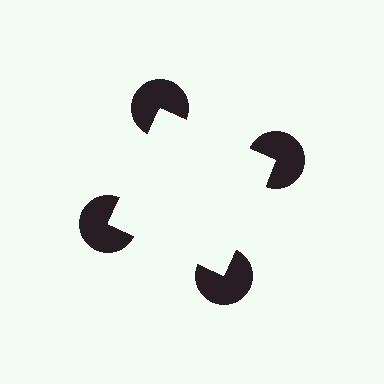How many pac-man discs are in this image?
There are 4 — one at each vertex of the illusory square.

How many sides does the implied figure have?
4 sides.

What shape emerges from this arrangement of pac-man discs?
An illusory square — its edges are inferred from the aligned wedge cuts in the pac-man discs, not physically drawn.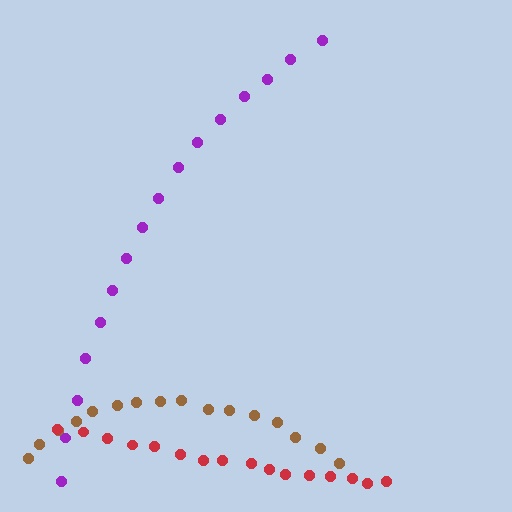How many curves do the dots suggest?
There are 3 distinct paths.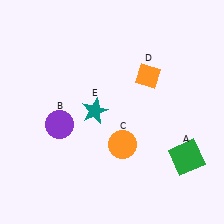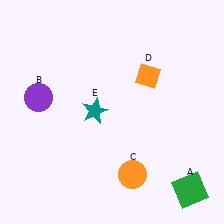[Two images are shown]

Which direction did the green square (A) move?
The green square (A) moved down.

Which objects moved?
The objects that moved are: the green square (A), the purple circle (B), the orange circle (C).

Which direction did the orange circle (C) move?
The orange circle (C) moved down.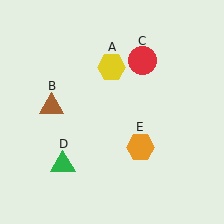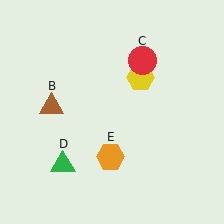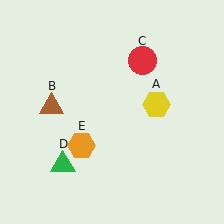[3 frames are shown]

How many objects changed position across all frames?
2 objects changed position: yellow hexagon (object A), orange hexagon (object E).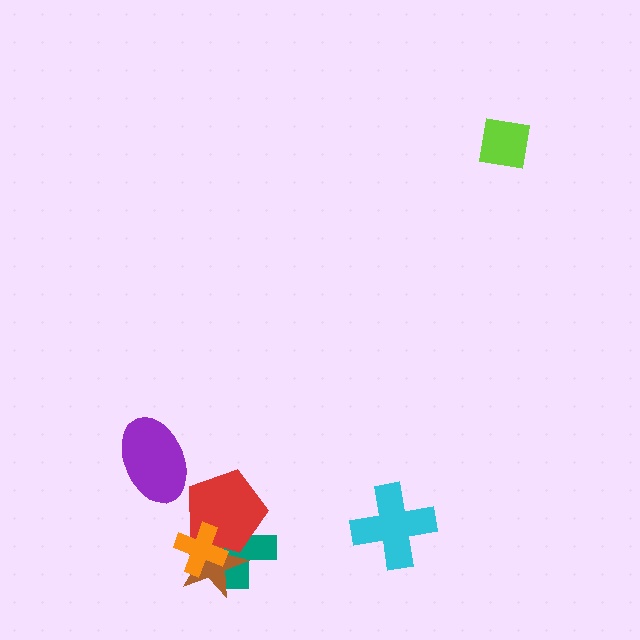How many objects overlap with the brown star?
3 objects overlap with the brown star.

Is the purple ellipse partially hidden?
No, no other shape covers it.